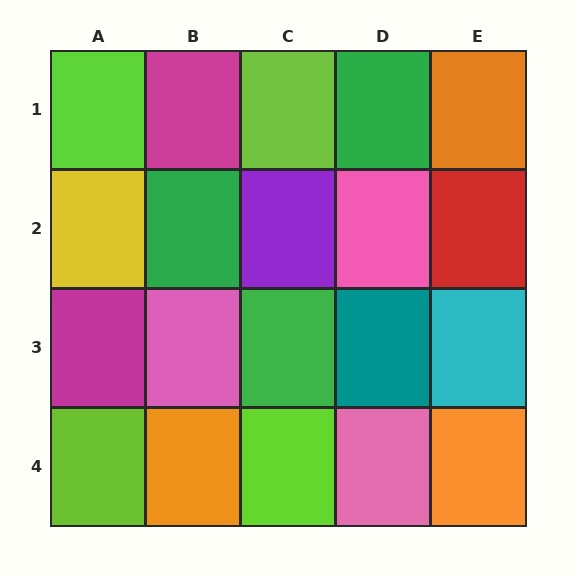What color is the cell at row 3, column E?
Cyan.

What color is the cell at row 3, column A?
Magenta.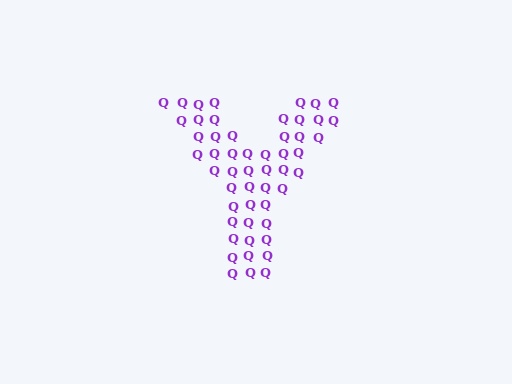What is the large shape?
The large shape is the letter Y.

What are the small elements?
The small elements are letter Q's.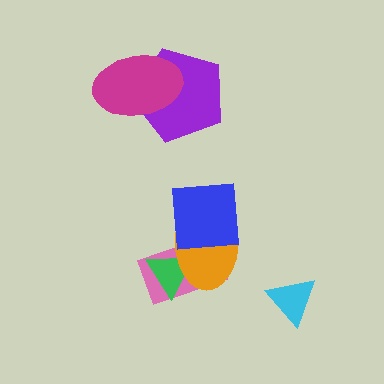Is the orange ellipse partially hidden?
Yes, it is partially covered by another shape.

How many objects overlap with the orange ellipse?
3 objects overlap with the orange ellipse.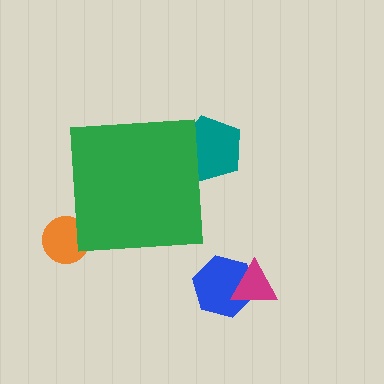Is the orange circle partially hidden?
Yes, the orange circle is partially hidden behind the green square.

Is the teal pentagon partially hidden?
Yes, the teal pentagon is partially hidden behind the green square.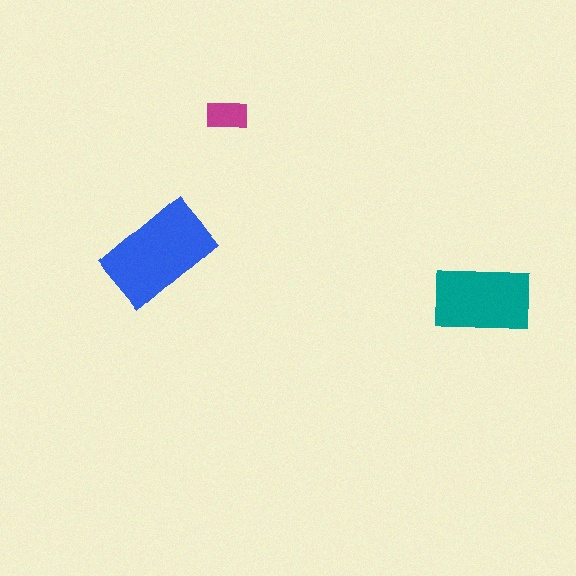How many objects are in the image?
There are 3 objects in the image.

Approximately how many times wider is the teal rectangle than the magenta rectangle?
About 2.5 times wider.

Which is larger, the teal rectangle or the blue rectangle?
The blue one.